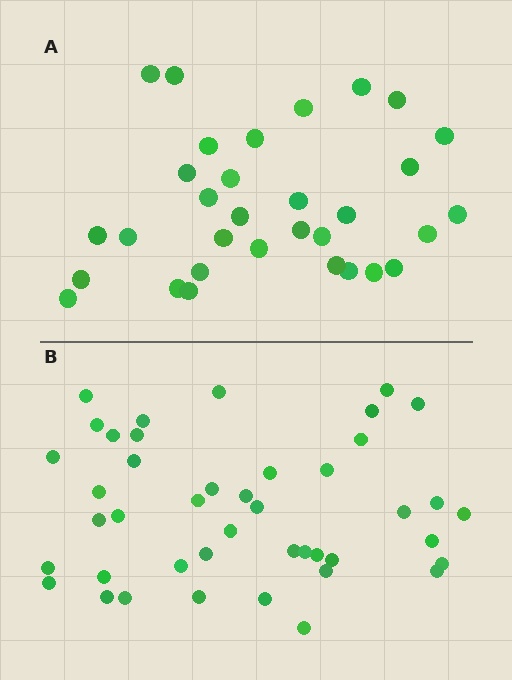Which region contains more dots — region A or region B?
Region B (the bottom region) has more dots.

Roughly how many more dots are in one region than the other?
Region B has roughly 12 or so more dots than region A.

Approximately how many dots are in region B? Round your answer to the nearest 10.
About 40 dots. (The exact count is 43, which rounds to 40.)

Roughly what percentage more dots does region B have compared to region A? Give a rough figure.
About 35% more.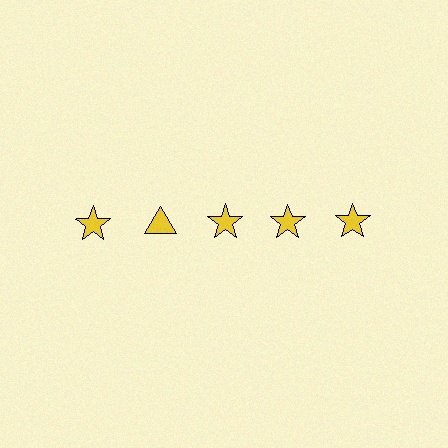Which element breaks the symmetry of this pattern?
The yellow triangle in the top row, second from left column breaks the symmetry. All other shapes are yellow stars.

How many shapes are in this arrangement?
There are 5 shapes arranged in a grid pattern.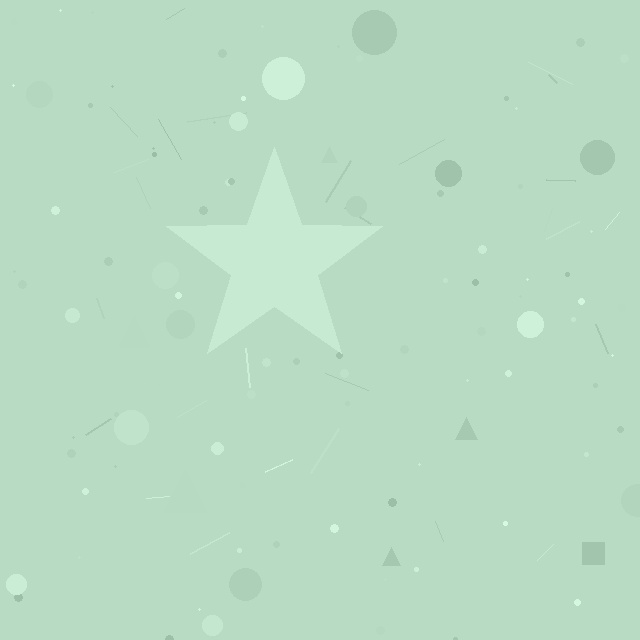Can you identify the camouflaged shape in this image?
The camouflaged shape is a star.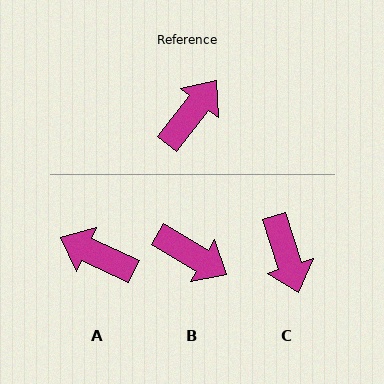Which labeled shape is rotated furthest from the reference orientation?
C, about 124 degrees away.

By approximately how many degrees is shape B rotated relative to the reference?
Approximately 82 degrees clockwise.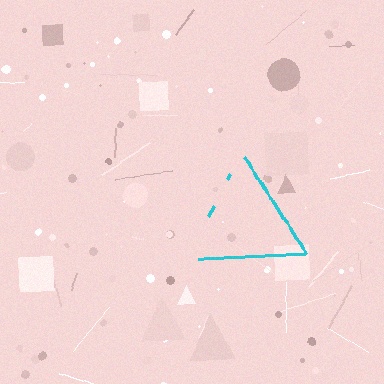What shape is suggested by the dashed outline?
The dashed outline suggests a triangle.